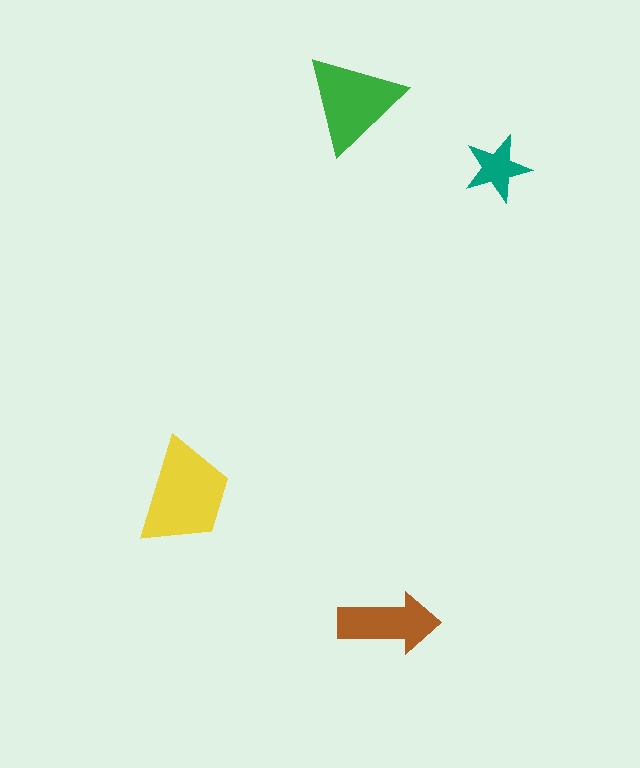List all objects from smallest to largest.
The teal star, the brown arrow, the green triangle, the yellow trapezoid.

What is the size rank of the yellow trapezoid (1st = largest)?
1st.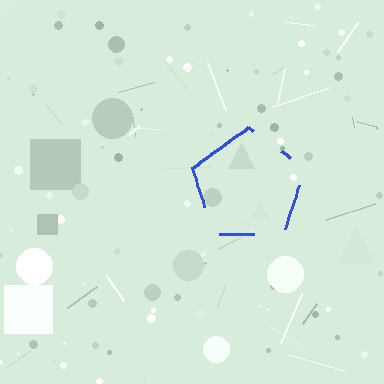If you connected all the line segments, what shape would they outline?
They would outline a pentagon.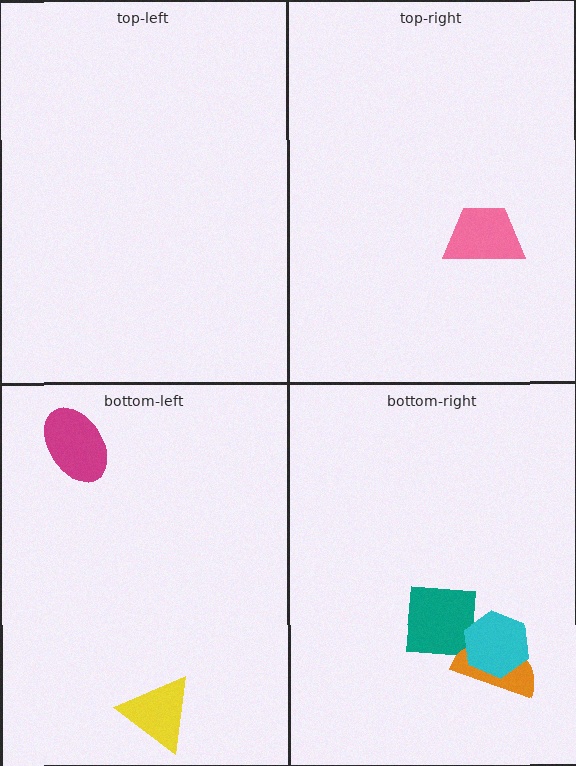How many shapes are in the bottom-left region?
2.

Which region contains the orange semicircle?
The bottom-right region.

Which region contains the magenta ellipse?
The bottom-left region.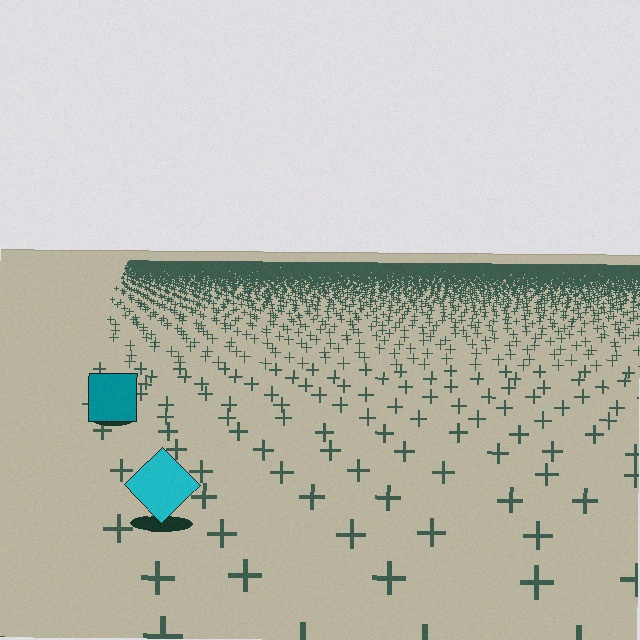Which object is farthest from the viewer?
The teal square is farthest from the viewer. It appears smaller and the ground texture around it is denser.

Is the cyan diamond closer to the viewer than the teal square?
Yes. The cyan diamond is closer — you can tell from the texture gradient: the ground texture is coarser near it.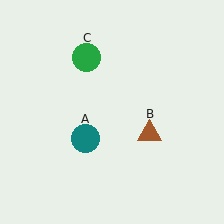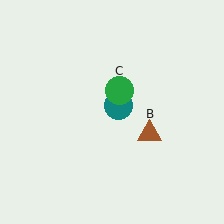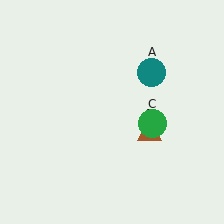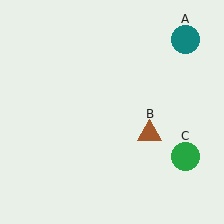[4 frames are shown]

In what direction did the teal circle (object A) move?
The teal circle (object A) moved up and to the right.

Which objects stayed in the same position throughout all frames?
Brown triangle (object B) remained stationary.